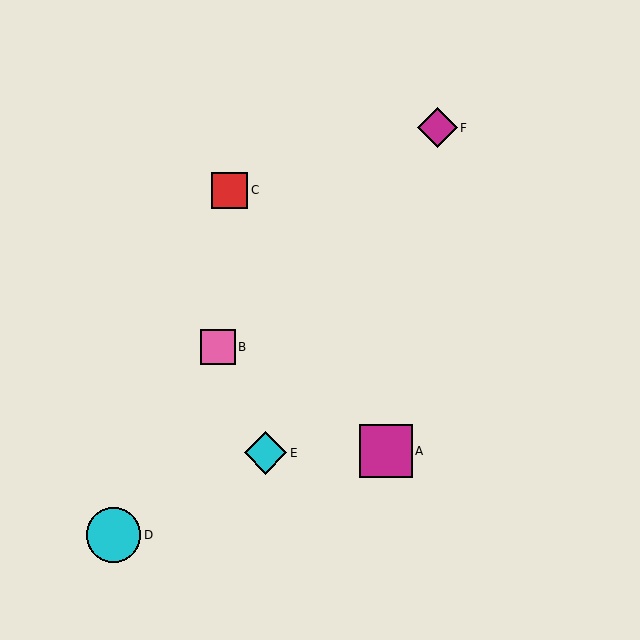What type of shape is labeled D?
Shape D is a cyan circle.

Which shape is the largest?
The cyan circle (labeled D) is the largest.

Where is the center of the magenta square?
The center of the magenta square is at (386, 451).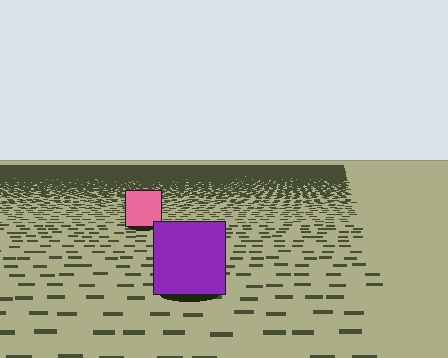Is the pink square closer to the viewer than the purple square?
No. The purple square is closer — you can tell from the texture gradient: the ground texture is coarser near it.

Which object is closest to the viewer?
The purple square is closest. The texture marks near it are larger and more spread out.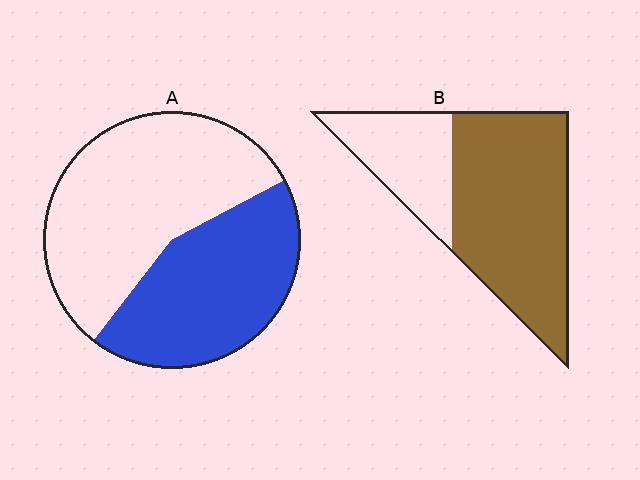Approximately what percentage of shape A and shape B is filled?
A is approximately 45% and B is approximately 70%.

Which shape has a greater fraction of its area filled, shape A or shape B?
Shape B.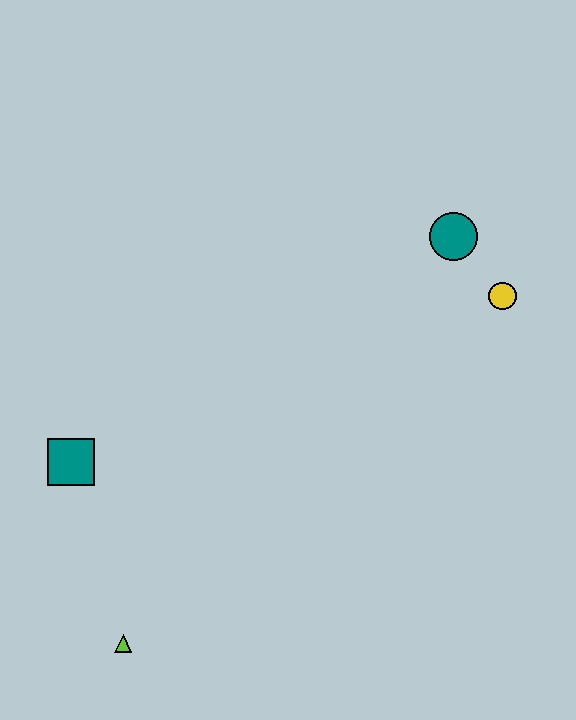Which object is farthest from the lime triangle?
The teal circle is farthest from the lime triangle.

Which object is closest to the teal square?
The lime triangle is closest to the teal square.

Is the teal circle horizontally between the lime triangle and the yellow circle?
Yes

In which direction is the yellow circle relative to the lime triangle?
The yellow circle is to the right of the lime triangle.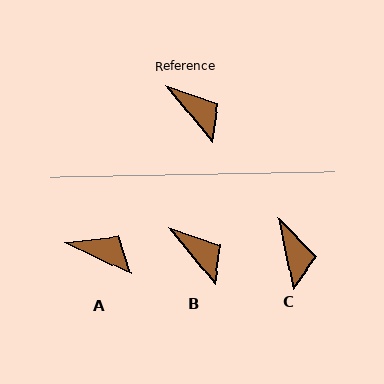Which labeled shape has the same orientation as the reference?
B.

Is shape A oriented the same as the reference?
No, it is off by about 25 degrees.